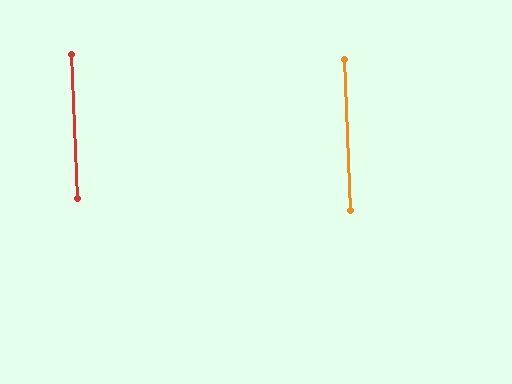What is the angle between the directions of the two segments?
Approximately 0 degrees.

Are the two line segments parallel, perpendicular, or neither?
Parallel — their directions differ by only 0.3°.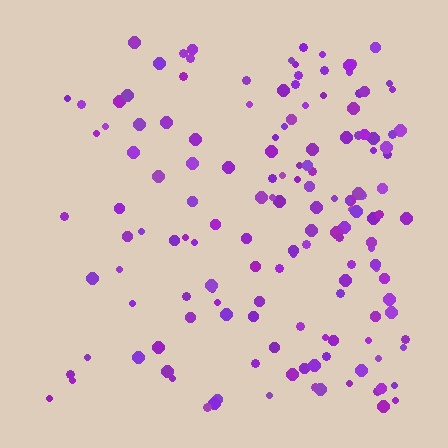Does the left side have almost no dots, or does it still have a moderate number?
Still a moderate number, just noticeably fewer than the right.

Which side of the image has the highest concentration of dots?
The right.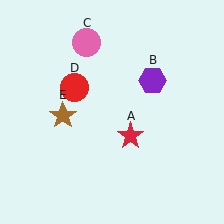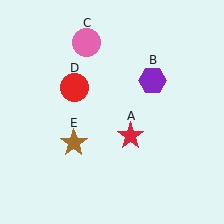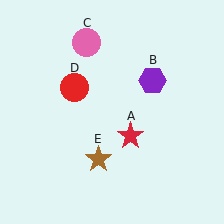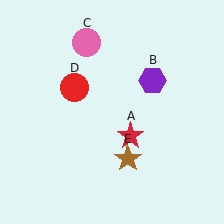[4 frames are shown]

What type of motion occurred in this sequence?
The brown star (object E) rotated counterclockwise around the center of the scene.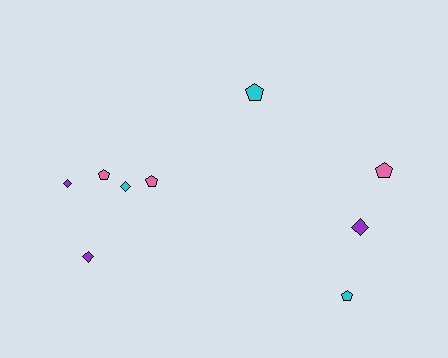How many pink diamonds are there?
There are no pink diamonds.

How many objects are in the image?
There are 9 objects.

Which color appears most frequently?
Pink, with 3 objects.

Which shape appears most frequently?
Pentagon, with 5 objects.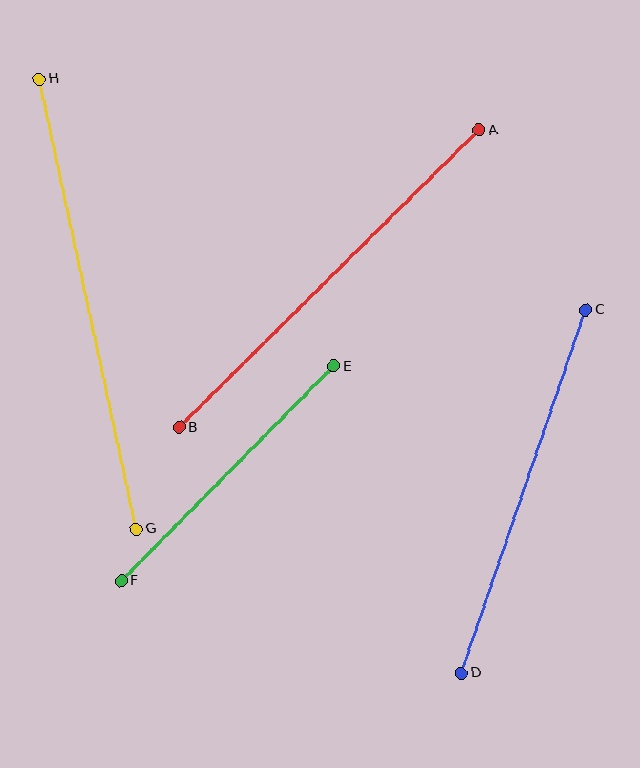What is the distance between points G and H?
The distance is approximately 460 pixels.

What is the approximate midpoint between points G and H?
The midpoint is at approximately (88, 304) pixels.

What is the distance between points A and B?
The distance is approximately 423 pixels.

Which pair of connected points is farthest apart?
Points G and H are farthest apart.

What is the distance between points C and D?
The distance is approximately 384 pixels.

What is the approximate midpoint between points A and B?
The midpoint is at approximately (329, 279) pixels.